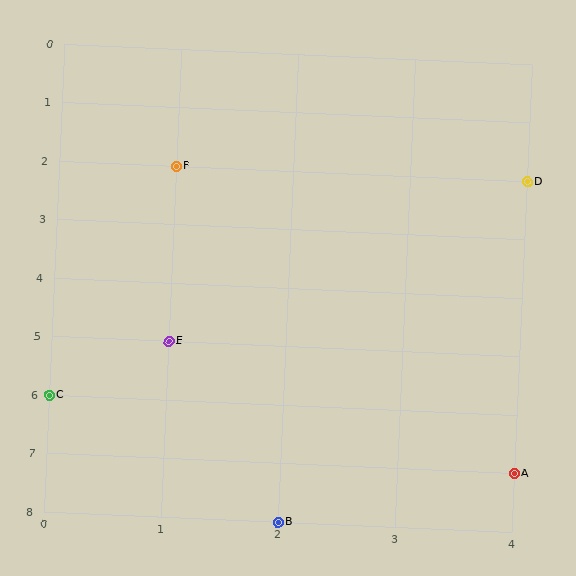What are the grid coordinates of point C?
Point C is at grid coordinates (0, 6).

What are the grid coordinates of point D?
Point D is at grid coordinates (4, 2).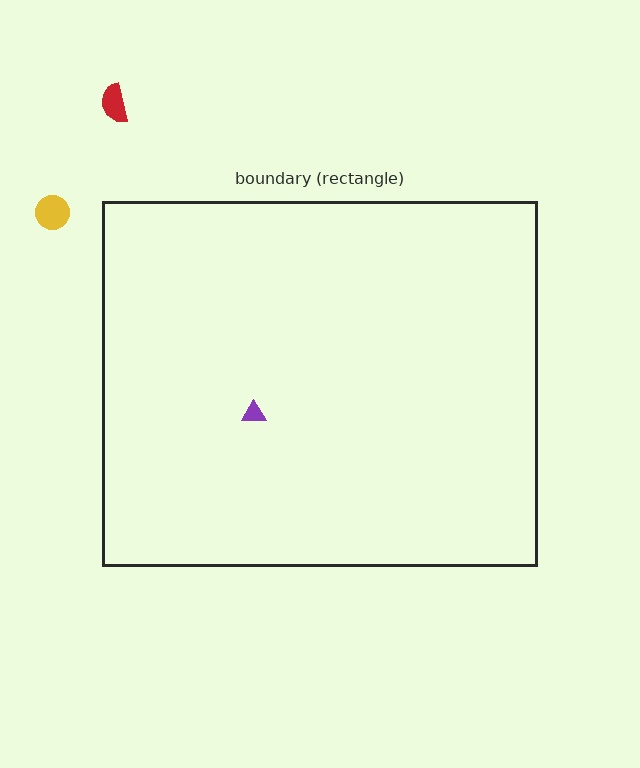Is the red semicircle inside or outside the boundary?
Outside.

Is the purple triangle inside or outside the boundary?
Inside.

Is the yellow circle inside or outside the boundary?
Outside.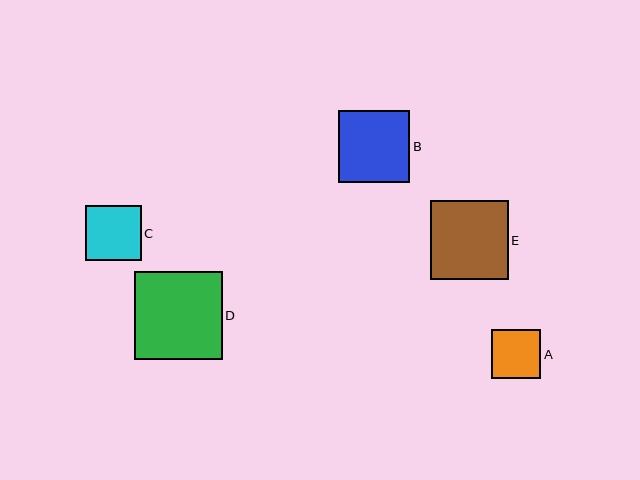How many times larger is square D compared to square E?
Square D is approximately 1.1 times the size of square E.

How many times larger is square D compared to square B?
Square D is approximately 1.2 times the size of square B.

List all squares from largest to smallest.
From largest to smallest: D, E, B, C, A.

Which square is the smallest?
Square A is the smallest with a size of approximately 49 pixels.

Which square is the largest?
Square D is the largest with a size of approximately 88 pixels.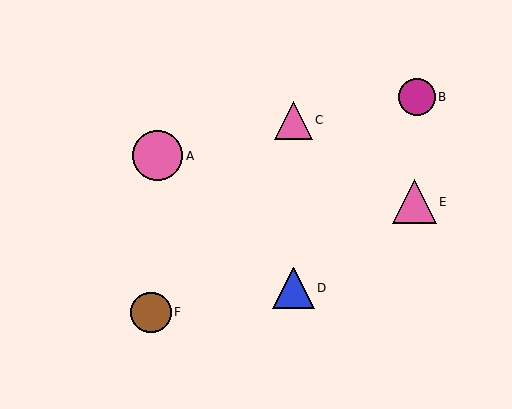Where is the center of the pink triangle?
The center of the pink triangle is at (294, 120).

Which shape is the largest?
The pink circle (labeled A) is the largest.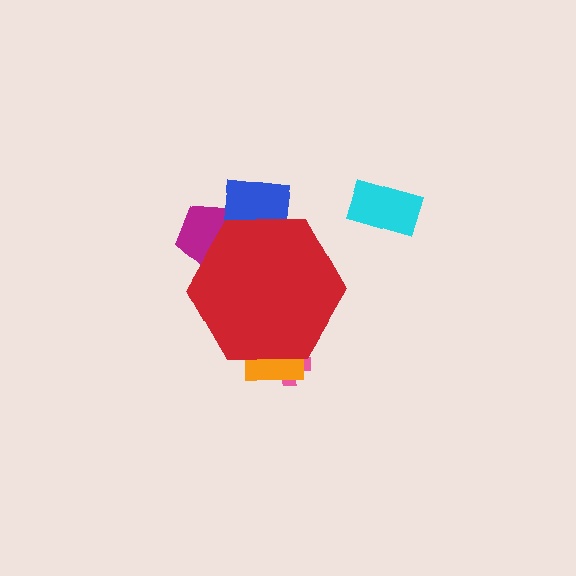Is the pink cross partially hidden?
Yes, the pink cross is partially hidden behind the red hexagon.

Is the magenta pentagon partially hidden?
Yes, the magenta pentagon is partially hidden behind the red hexagon.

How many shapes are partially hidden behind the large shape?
4 shapes are partially hidden.